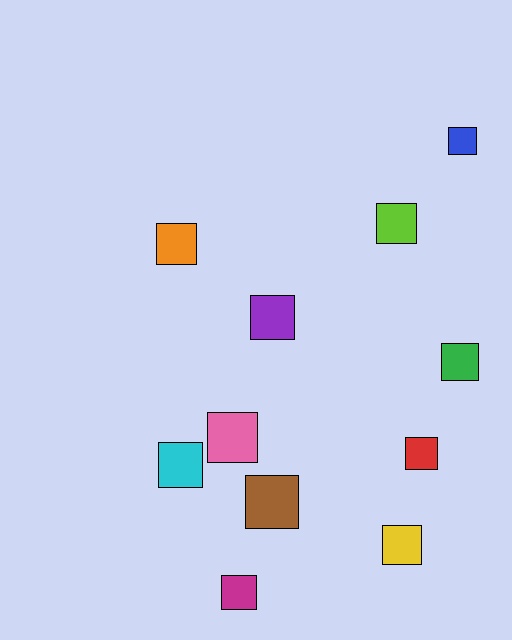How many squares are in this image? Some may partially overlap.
There are 11 squares.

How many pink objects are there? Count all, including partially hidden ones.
There is 1 pink object.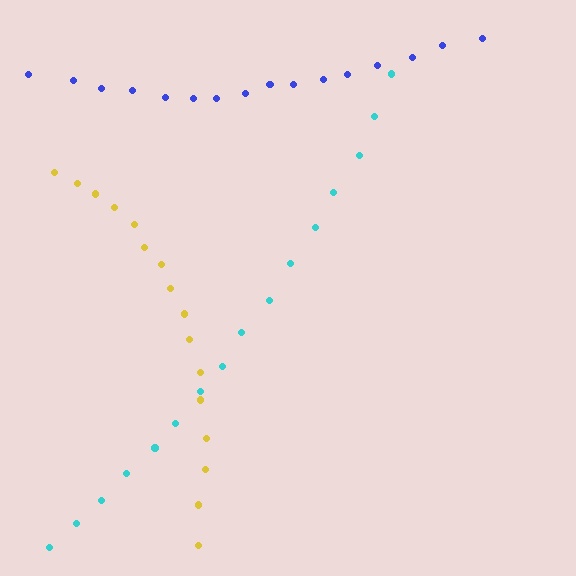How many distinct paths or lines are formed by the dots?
There are 3 distinct paths.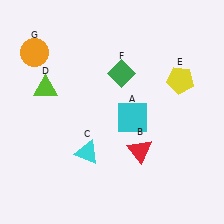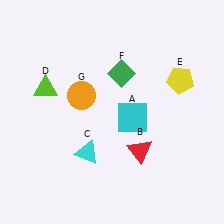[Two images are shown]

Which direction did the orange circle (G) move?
The orange circle (G) moved right.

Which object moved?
The orange circle (G) moved right.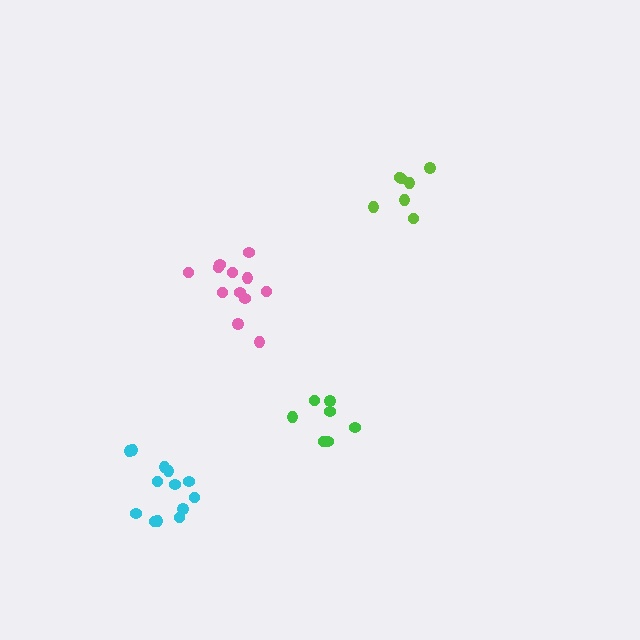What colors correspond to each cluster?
The clusters are colored: cyan, lime, pink, green.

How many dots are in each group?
Group 1: 13 dots, Group 2: 7 dots, Group 3: 12 dots, Group 4: 7 dots (39 total).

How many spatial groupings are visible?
There are 4 spatial groupings.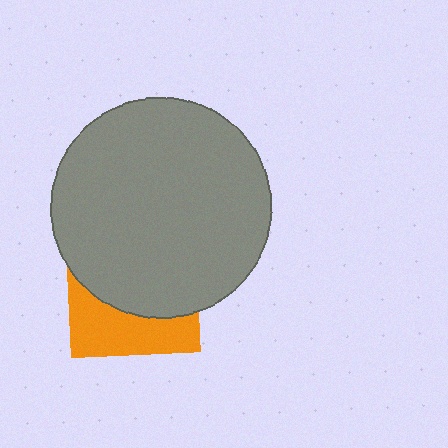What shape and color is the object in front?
The object in front is a gray circle.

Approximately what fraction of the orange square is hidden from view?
Roughly 63% of the orange square is hidden behind the gray circle.